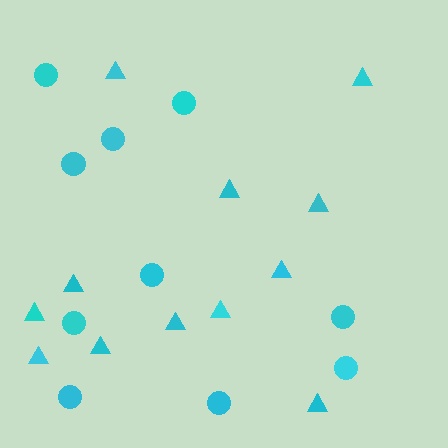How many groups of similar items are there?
There are 2 groups: one group of triangles (12) and one group of circles (10).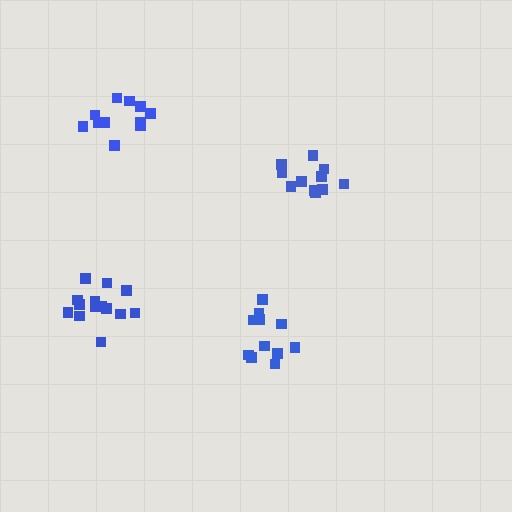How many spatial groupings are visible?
There are 4 spatial groupings.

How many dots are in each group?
Group 1: 11 dots, Group 2: 11 dots, Group 3: 14 dots, Group 4: 11 dots (47 total).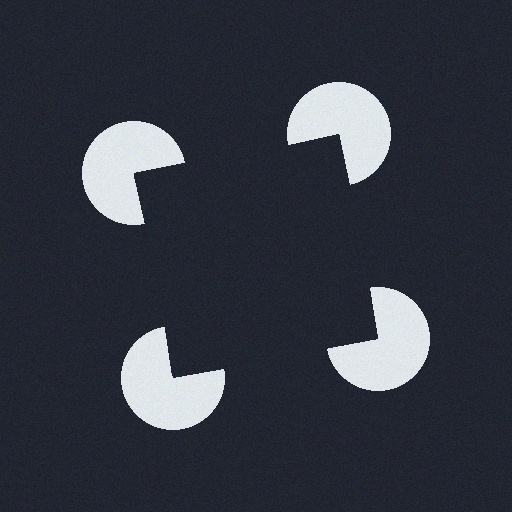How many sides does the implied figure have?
4 sides.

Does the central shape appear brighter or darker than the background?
It typically appears slightly darker than the background, even though no actual brightness change is drawn.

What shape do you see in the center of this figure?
An illusory square — its edges are inferred from the aligned wedge cuts in the pac-man discs, not physically drawn.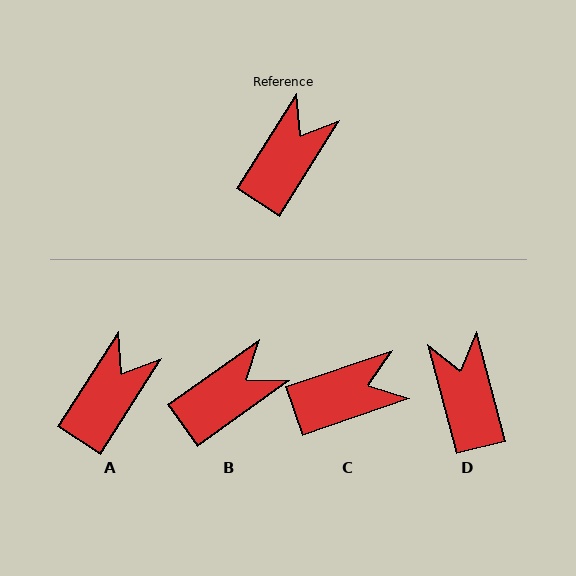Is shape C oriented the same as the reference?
No, it is off by about 39 degrees.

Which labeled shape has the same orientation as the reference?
A.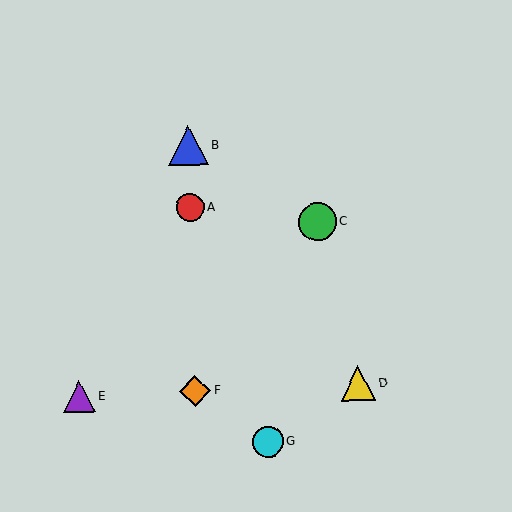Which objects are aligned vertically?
Objects A, B, F are aligned vertically.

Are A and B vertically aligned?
Yes, both are at x≈190.